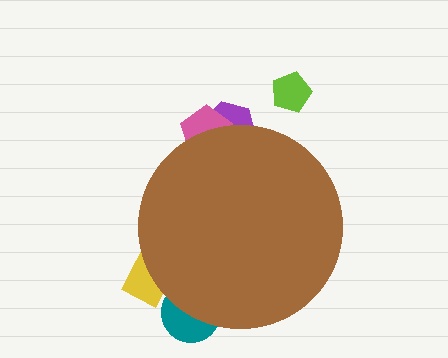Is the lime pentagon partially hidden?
No, the lime pentagon is fully visible.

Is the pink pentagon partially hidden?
Yes, the pink pentagon is partially hidden behind the brown circle.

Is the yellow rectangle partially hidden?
Yes, the yellow rectangle is partially hidden behind the brown circle.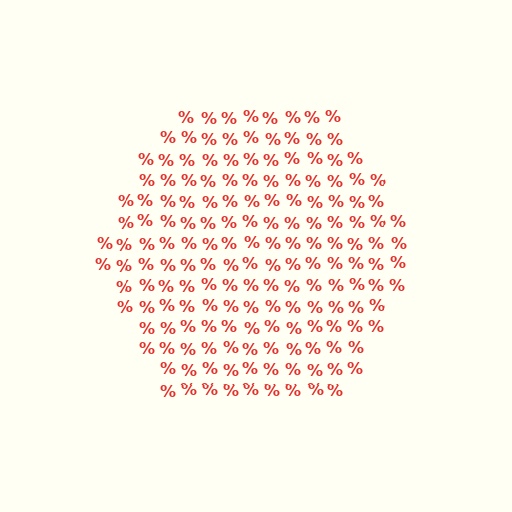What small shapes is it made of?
It is made of small percent signs.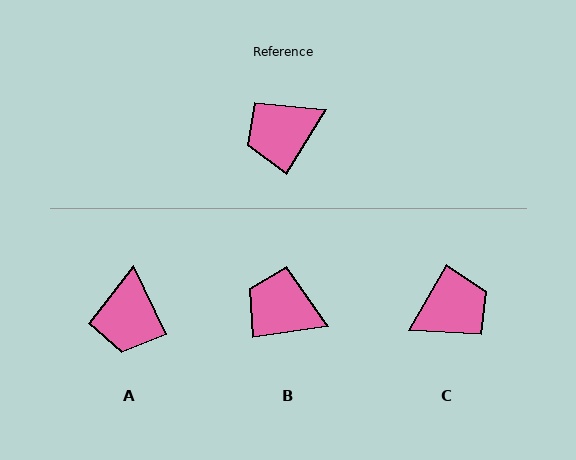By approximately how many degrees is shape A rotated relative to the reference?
Approximately 58 degrees counter-clockwise.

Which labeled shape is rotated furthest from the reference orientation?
C, about 177 degrees away.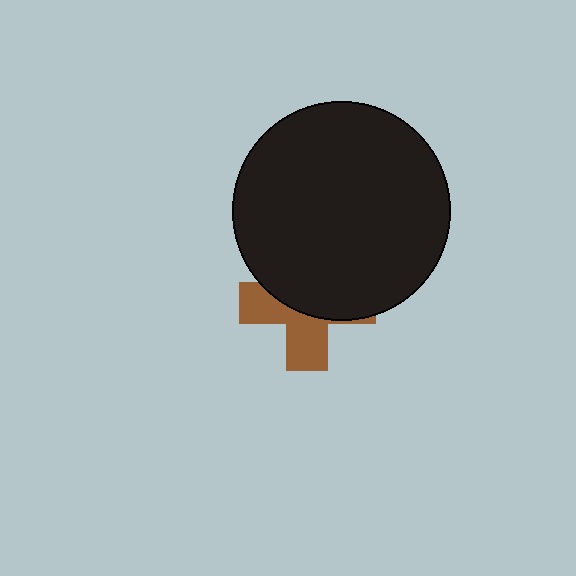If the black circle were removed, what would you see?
You would see the complete brown cross.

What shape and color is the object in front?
The object in front is a black circle.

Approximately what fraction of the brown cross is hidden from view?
Roughly 58% of the brown cross is hidden behind the black circle.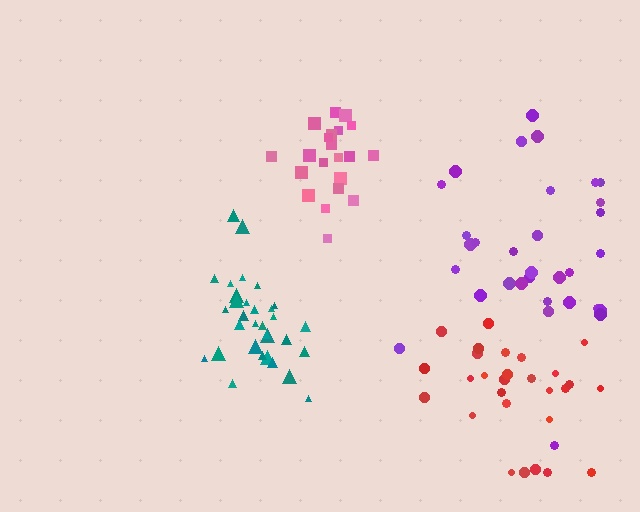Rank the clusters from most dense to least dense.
teal, pink, red, purple.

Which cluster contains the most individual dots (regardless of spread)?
Teal (33).